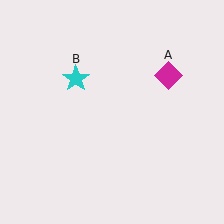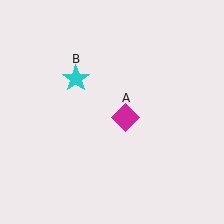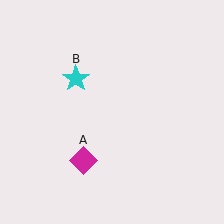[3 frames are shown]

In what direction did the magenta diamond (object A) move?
The magenta diamond (object A) moved down and to the left.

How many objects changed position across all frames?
1 object changed position: magenta diamond (object A).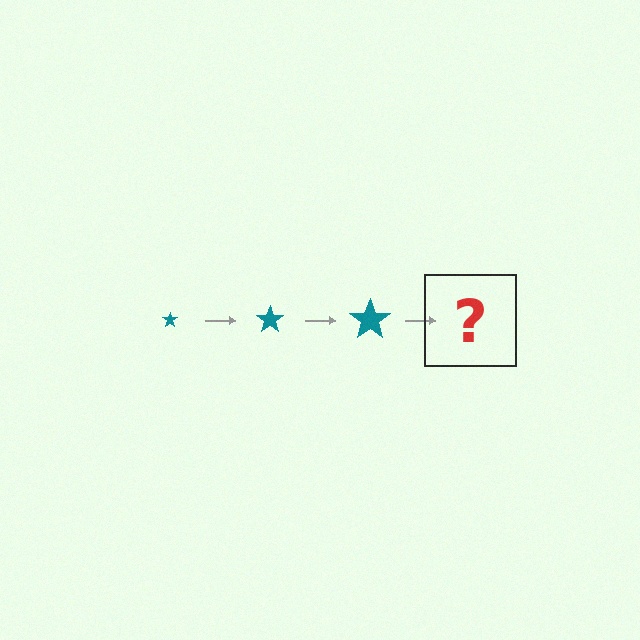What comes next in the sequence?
The next element should be a teal star, larger than the previous one.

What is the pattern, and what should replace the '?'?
The pattern is that the star gets progressively larger each step. The '?' should be a teal star, larger than the previous one.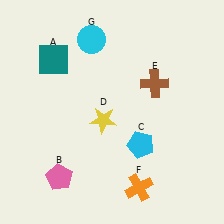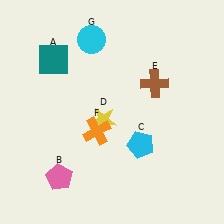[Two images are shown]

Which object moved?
The orange cross (F) moved up.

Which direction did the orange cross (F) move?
The orange cross (F) moved up.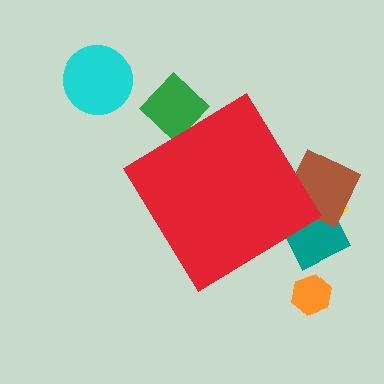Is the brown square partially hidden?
Yes, the brown square is partially hidden behind the red diamond.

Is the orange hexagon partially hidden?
No, the orange hexagon is fully visible.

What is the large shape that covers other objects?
A red diamond.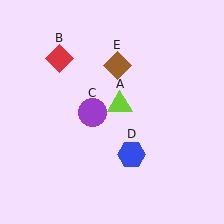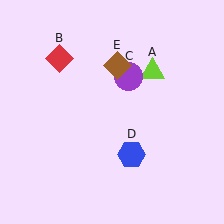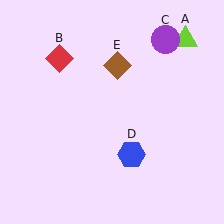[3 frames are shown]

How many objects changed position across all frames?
2 objects changed position: lime triangle (object A), purple circle (object C).